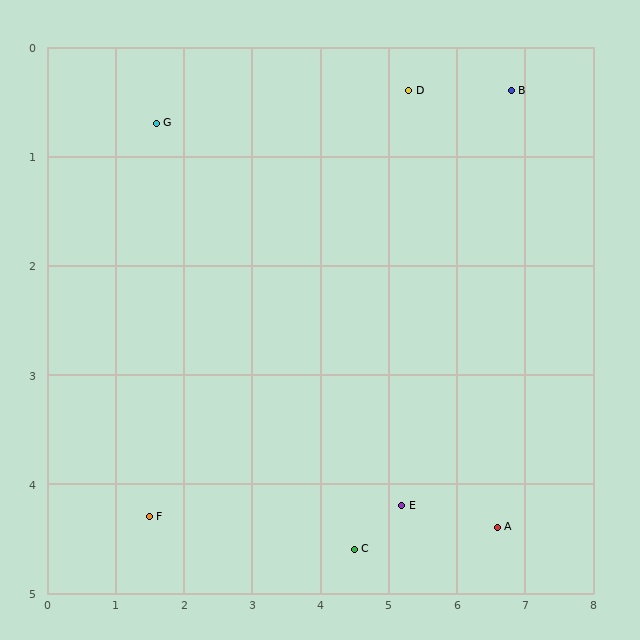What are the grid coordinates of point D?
Point D is at approximately (5.3, 0.4).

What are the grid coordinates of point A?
Point A is at approximately (6.6, 4.4).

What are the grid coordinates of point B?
Point B is at approximately (6.8, 0.4).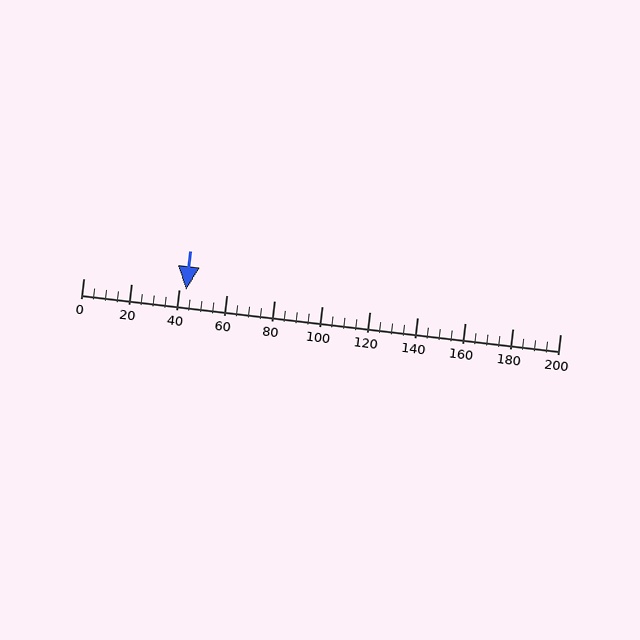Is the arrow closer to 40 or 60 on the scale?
The arrow is closer to 40.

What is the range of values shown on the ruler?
The ruler shows values from 0 to 200.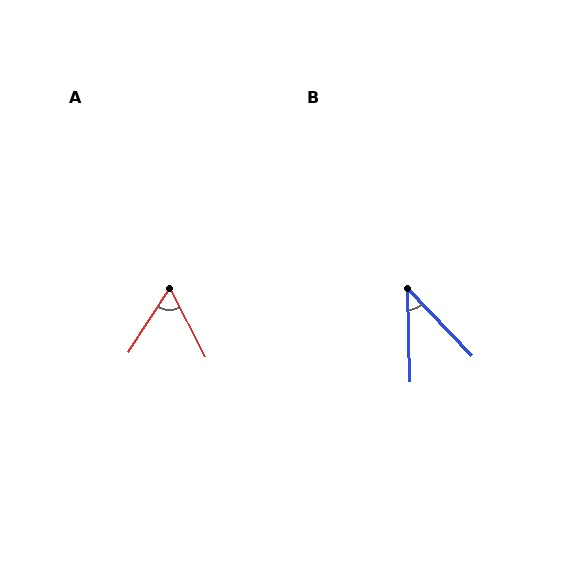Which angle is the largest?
A, at approximately 60 degrees.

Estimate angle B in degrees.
Approximately 42 degrees.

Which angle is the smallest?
B, at approximately 42 degrees.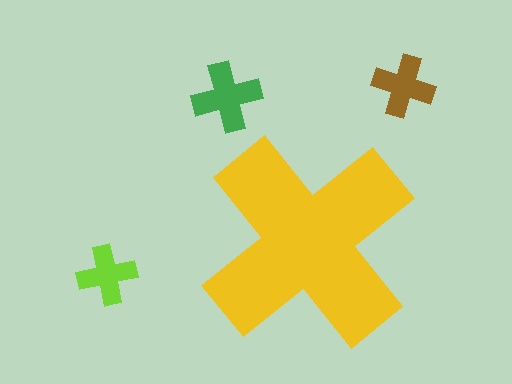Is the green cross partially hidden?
No, the green cross is fully visible.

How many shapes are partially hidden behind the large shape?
0 shapes are partially hidden.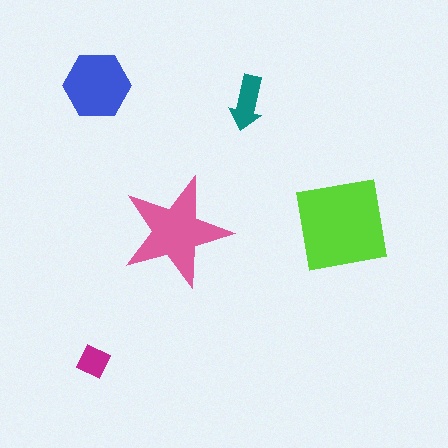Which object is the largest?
The lime square.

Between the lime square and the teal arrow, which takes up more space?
The lime square.